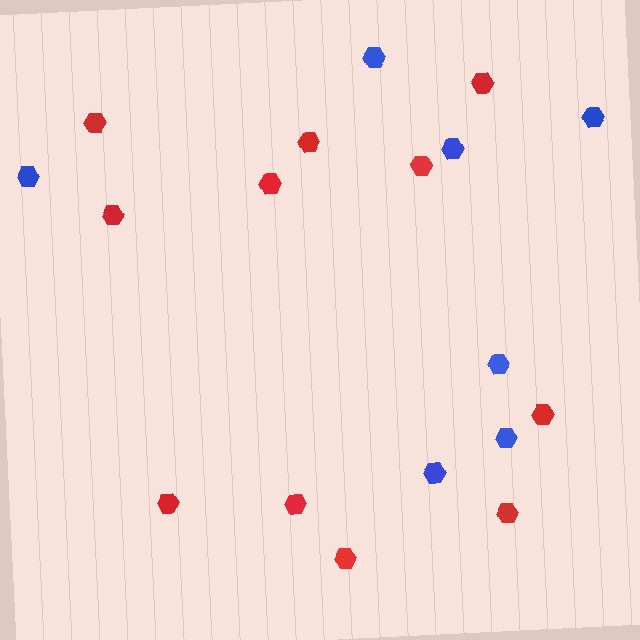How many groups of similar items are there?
There are 2 groups: one group of blue hexagons (7) and one group of red hexagons (11).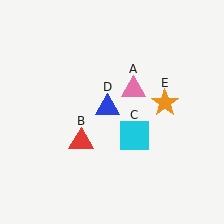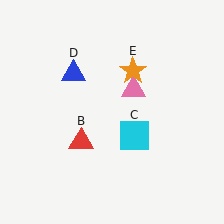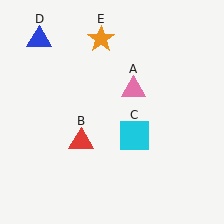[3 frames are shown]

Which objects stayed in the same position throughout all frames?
Pink triangle (object A) and red triangle (object B) and cyan square (object C) remained stationary.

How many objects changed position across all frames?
2 objects changed position: blue triangle (object D), orange star (object E).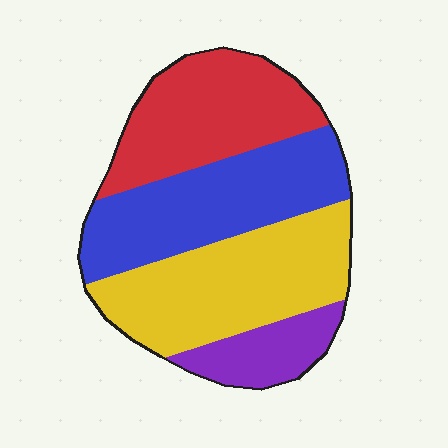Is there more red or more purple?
Red.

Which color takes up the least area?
Purple, at roughly 10%.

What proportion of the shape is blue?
Blue covers around 30% of the shape.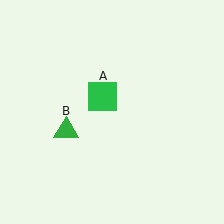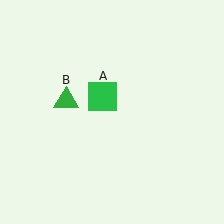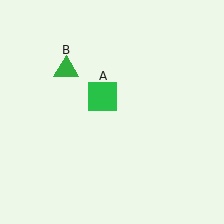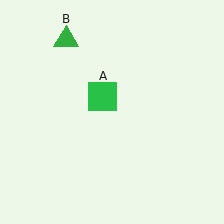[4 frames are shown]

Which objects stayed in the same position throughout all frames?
Green square (object A) remained stationary.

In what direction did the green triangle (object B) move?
The green triangle (object B) moved up.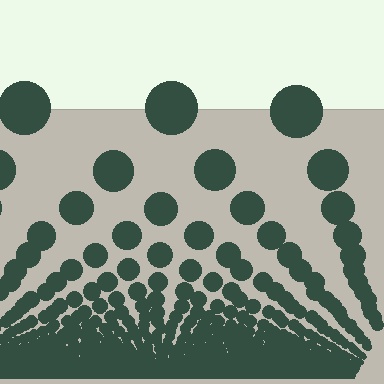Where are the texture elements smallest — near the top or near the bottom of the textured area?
Near the bottom.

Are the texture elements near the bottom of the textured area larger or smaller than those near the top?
Smaller. The gradient is inverted — elements near the bottom are smaller and denser.